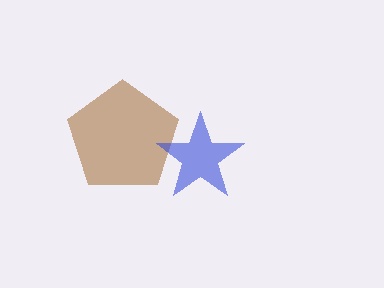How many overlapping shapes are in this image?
There are 2 overlapping shapes in the image.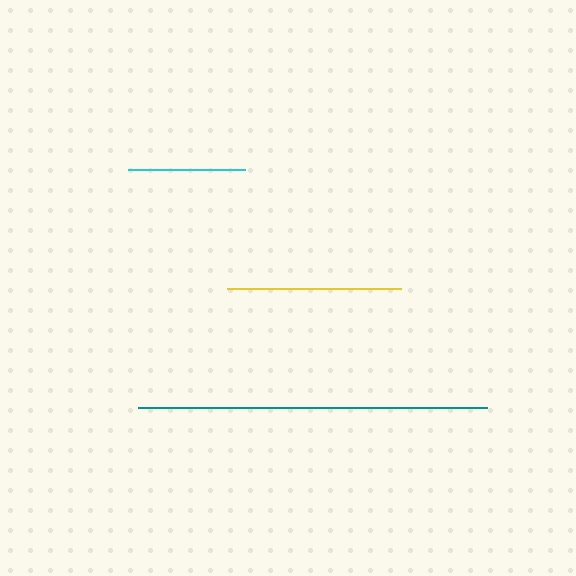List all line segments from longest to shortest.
From longest to shortest: teal, yellow, cyan.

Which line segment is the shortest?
The cyan line is the shortest at approximately 118 pixels.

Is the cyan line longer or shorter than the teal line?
The teal line is longer than the cyan line.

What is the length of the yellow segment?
The yellow segment is approximately 174 pixels long.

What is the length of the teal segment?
The teal segment is approximately 349 pixels long.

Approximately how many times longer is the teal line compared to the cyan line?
The teal line is approximately 3.0 times the length of the cyan line.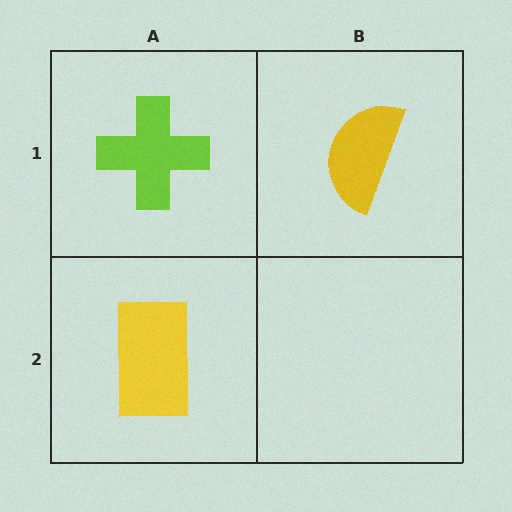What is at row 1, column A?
A lime cross.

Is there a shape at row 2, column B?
No, that cell is empty.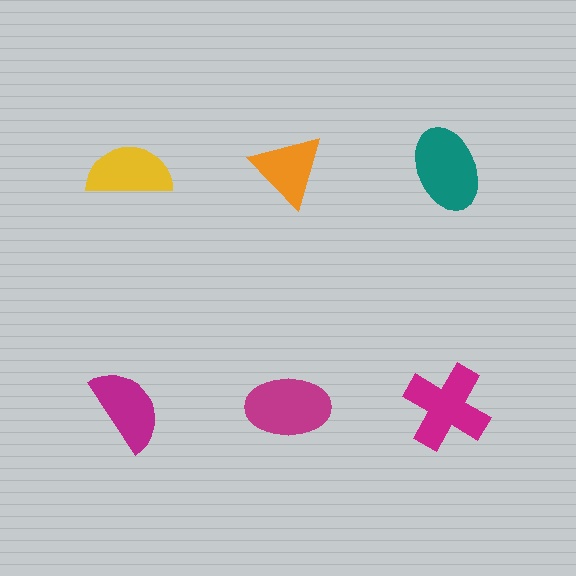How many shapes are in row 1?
3 shapes.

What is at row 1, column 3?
A teal ellipse.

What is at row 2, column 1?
A magenta semicircle.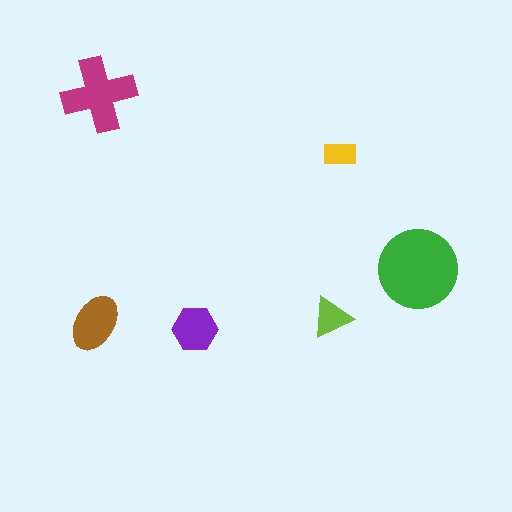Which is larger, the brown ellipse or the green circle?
The green circle.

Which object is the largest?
The green circle.